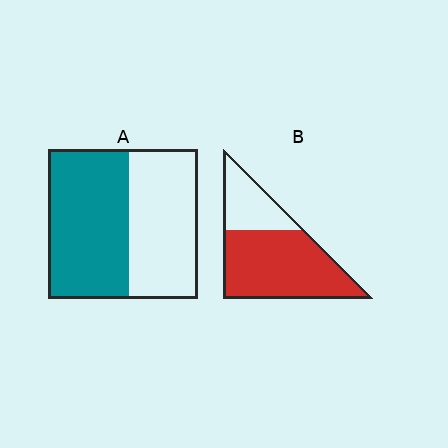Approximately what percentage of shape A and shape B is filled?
A is approximately 55% and B is approximately 70%.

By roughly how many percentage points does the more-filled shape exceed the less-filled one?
By roughly 15 percentage points (B over A).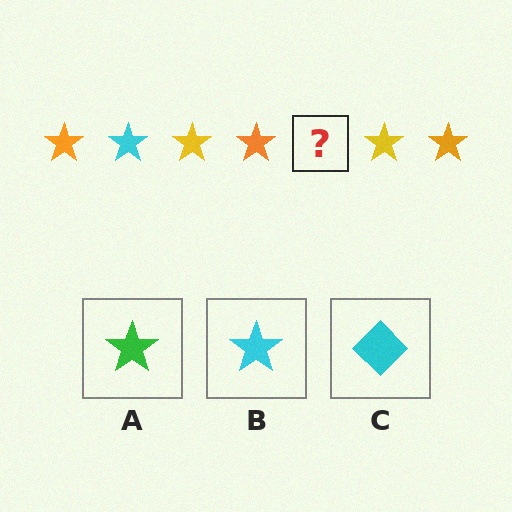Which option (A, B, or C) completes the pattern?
B.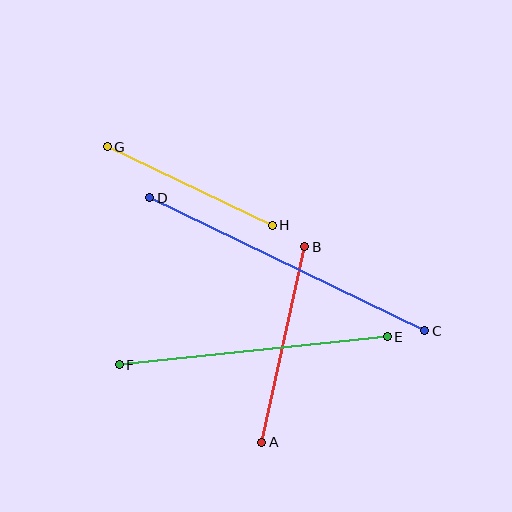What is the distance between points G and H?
The distance is approximately 183 pixels.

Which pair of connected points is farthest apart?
Points C and D are farthest apart.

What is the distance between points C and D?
The distance is approximately 306 pixels.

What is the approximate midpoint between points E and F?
The midpoint is at approximately (253, 351) pixels.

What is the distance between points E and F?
The distance is approximately 269 pixels.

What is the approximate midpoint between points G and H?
The midpoint is at approximately (190, 186) pixels.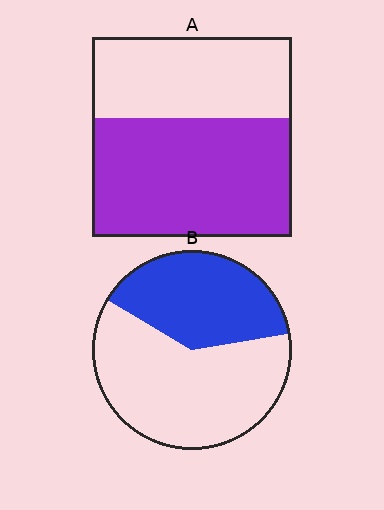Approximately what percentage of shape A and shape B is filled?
A is approximately 60% and B is approximately 40%.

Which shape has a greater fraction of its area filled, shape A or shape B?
Shape A.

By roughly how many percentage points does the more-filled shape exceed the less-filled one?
By roughly 20 percentage points (A over B).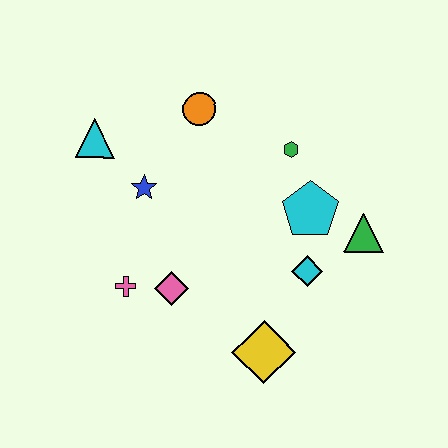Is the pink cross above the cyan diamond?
No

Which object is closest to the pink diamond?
The pink cross is closest to the pink diamond.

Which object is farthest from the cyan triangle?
The green triangle is farthest from the cyan triangle.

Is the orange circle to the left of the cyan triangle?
No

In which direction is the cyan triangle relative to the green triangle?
The cyan triangle is to the left of the green triangle.